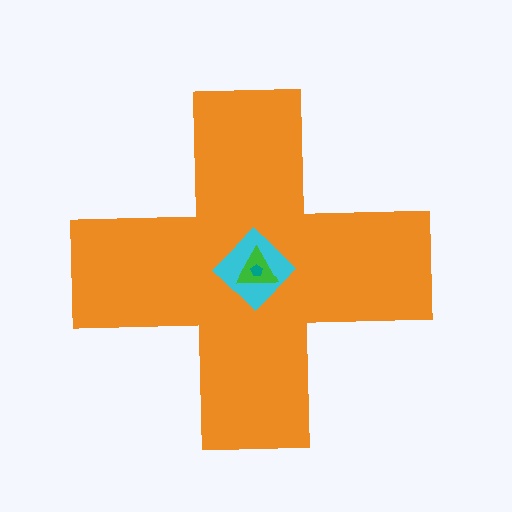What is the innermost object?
The teal pentagon.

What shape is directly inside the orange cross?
The cyan diamond.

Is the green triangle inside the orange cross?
Yes.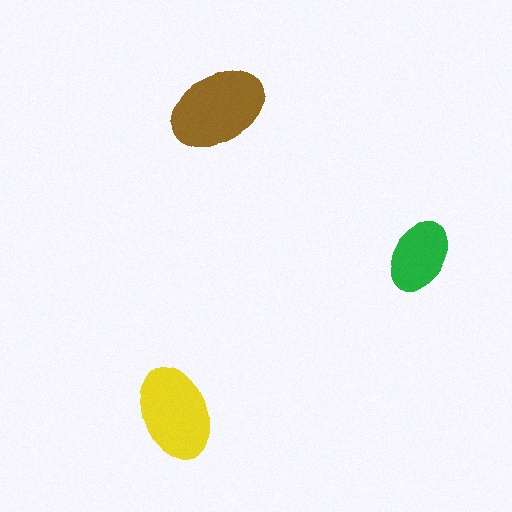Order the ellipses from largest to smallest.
the brown one, the yellow one, the green one.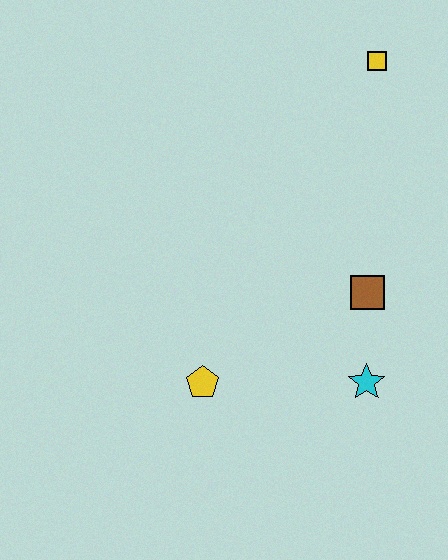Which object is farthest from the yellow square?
The yellow pentagon is farthest from the yellow square.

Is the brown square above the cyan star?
Yes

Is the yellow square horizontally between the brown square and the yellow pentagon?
No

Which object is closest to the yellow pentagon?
The cyan star is closest to the yellow pentagon.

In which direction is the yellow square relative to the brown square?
The yellow square is above the brown square.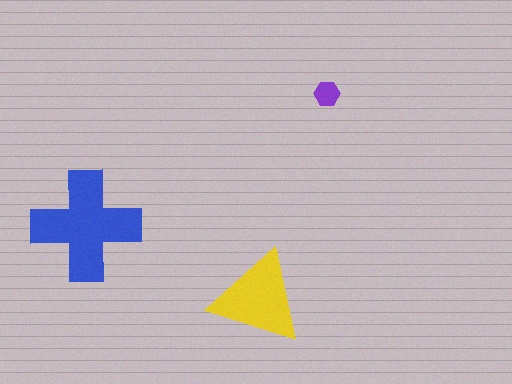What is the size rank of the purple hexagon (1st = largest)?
3rd.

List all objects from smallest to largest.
The purple hexagon, the yellow triangle, the blue cross.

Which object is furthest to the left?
The blue cross is leftmost.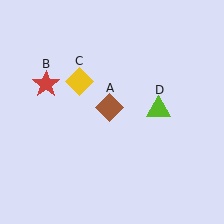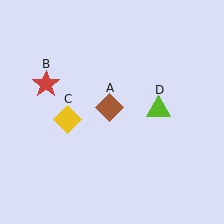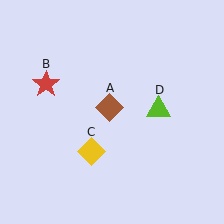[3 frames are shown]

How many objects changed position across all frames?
1 object changed position: yellow diamond (object C).